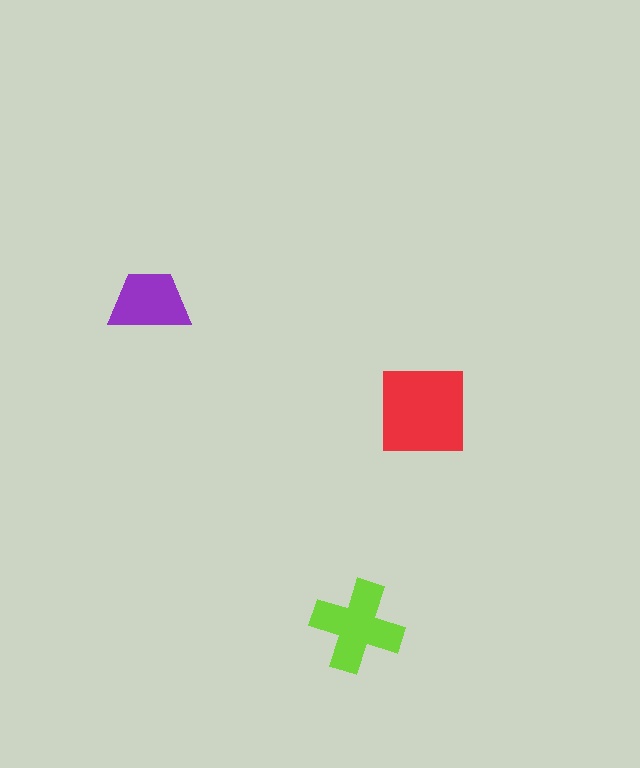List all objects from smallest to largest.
The purple trapezoid, the lime cross, the red square.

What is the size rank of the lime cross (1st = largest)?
2nd.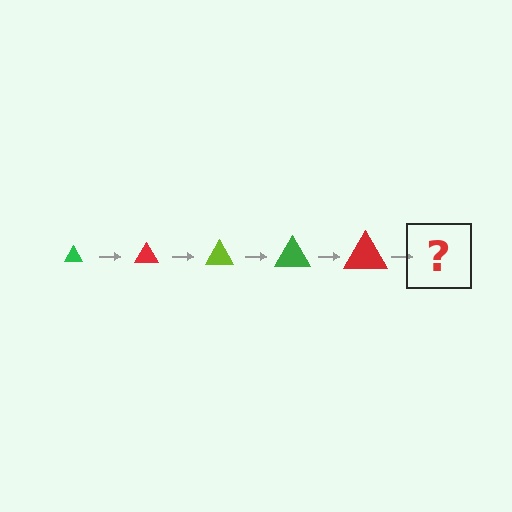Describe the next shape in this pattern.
It should be a lime triangle, larger than the previous one.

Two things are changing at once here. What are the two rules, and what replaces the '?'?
The two rules are that the triangle grows larger each step and the color cycles through green, red, and lime. The '?' should be a lime triangle, larger than the previous one.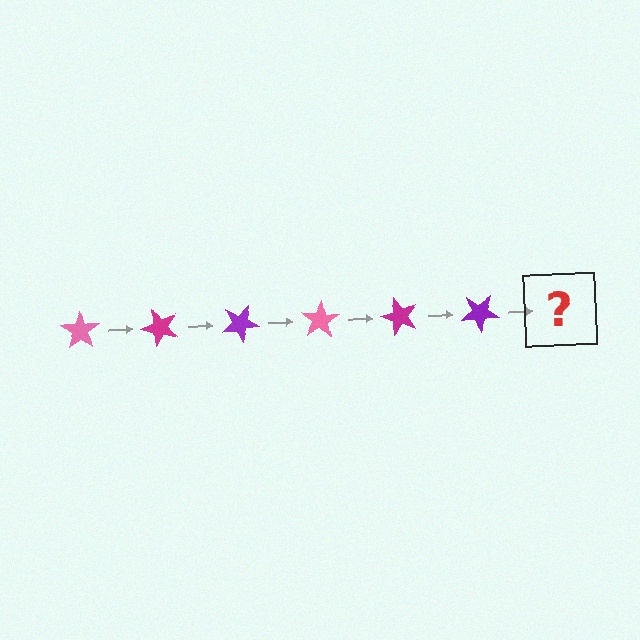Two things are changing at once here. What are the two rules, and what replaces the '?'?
The two rules are that it rotates 50 degrees each step and the color cycles through pink, magenta, and purple. The '?' should be a pink star, rotated 300 degrees from the start.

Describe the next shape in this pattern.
It should be a pink star, rotated 300 degrees from the start.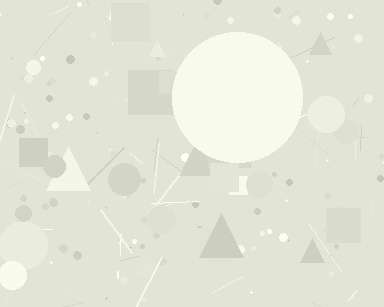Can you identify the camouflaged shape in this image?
The camouflaged shape is a circle.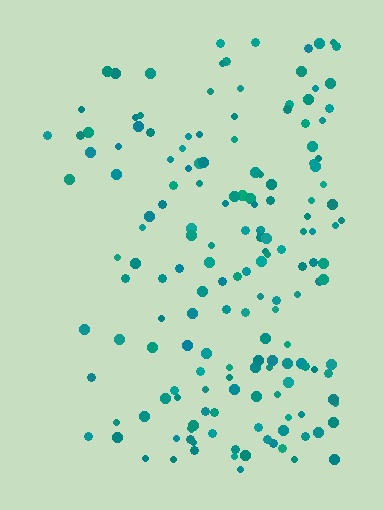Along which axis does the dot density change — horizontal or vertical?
Horizontal.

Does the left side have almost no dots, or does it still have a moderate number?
Still a moderate number, just noticeably fewer than the right.